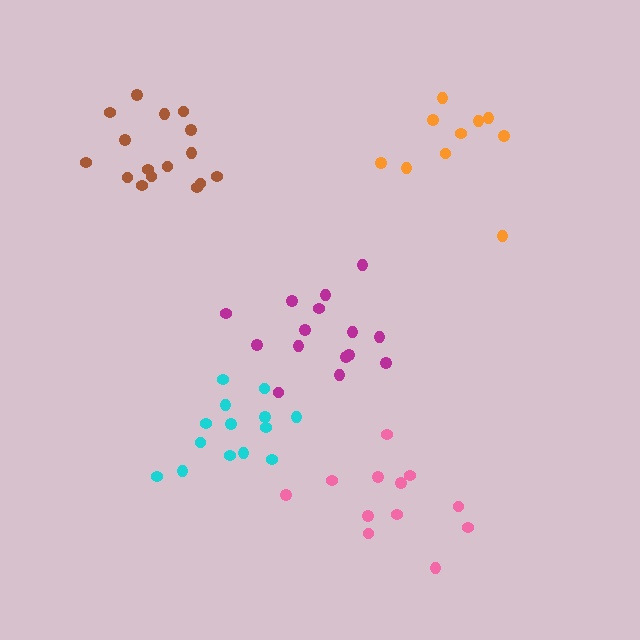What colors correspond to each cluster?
The clusters are colored: cyan, pink, magenta, brown, orange.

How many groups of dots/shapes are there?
There are 5 groups.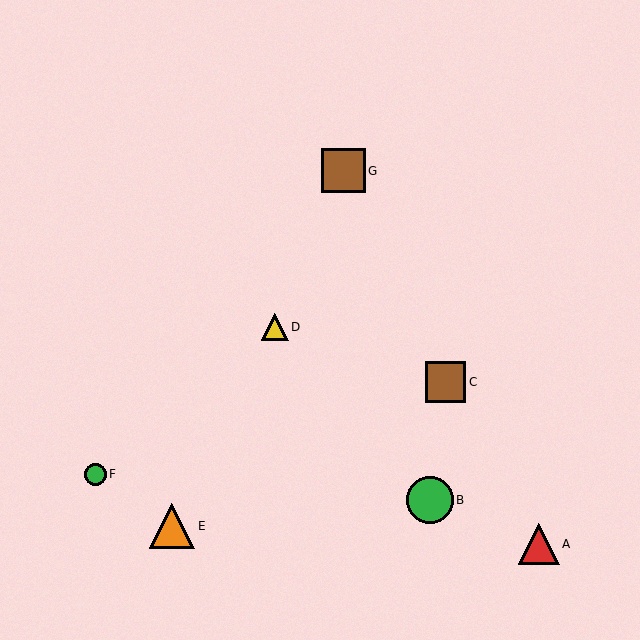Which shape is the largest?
The green circle (labeled B) is the largest.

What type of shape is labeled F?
Shape F is a green circle.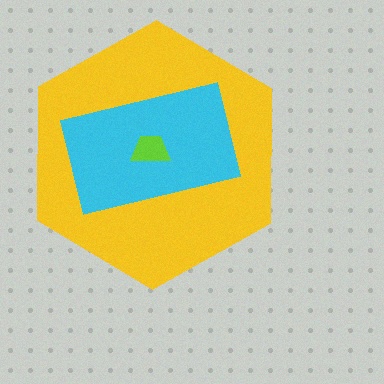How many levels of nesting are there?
3.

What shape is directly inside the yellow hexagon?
The cyan rectangle.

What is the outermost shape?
The yellow hexagon.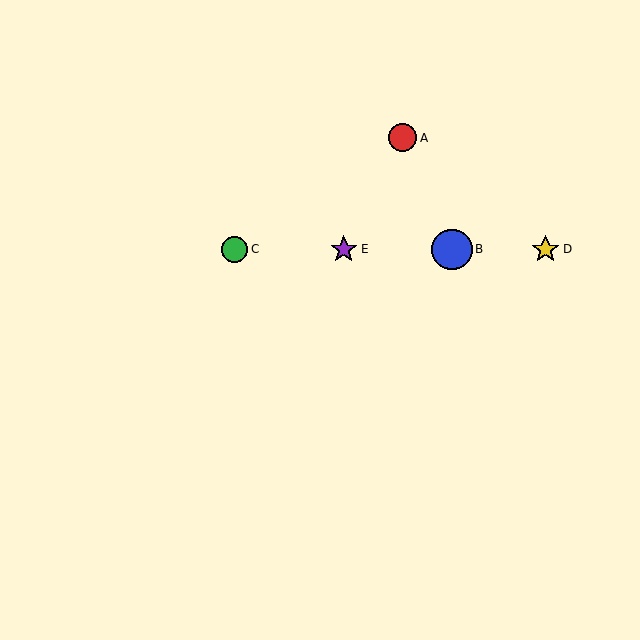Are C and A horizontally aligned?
No, C is at y≈250 and A is at y≈138.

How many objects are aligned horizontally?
4 objects (B, C, D, E) are aligned horizontally.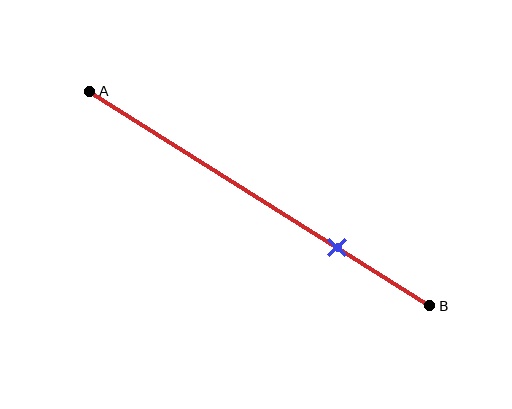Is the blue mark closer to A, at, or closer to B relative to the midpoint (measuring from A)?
The blue mark is closer to point B than the midpoint of segment AB.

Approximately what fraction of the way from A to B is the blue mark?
The blue mark is approximately 75% of the way from A to B.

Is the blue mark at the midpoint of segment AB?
No, the mark is at about 75% from A, not at the 50% midpoint.